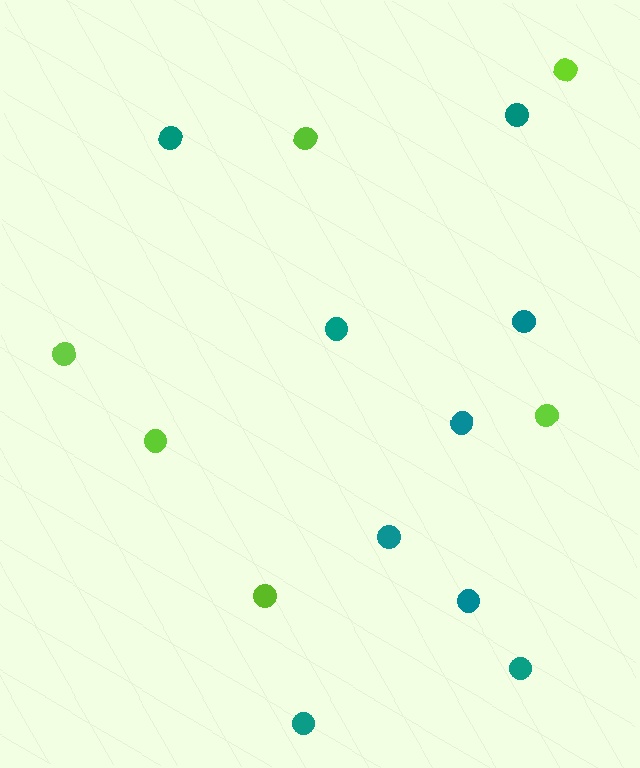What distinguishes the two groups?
There are 2 groups: one group of lime circles (6) and one group of teal circles (9).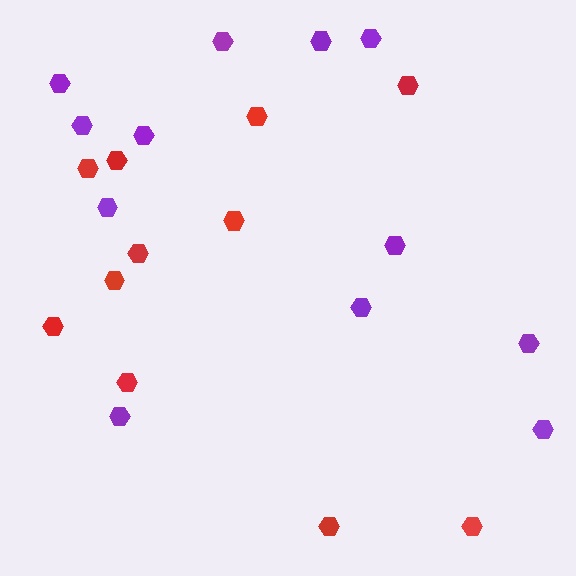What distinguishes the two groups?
There are 2 groups: one group of red hexagons (11) and one group of purple hexagons (12).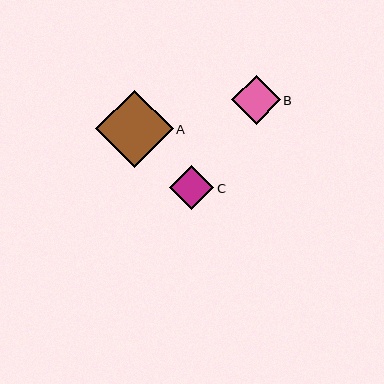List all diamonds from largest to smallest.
From largest to smallest: A, B, C.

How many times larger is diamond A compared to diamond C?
Diamond A is approximately 1.8 times the size of diamond C.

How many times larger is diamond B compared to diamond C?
Diamond B is approximately 1.1 times the size of diamond C.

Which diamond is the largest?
Diamond A is the largest with a size of approximately 77 pixels.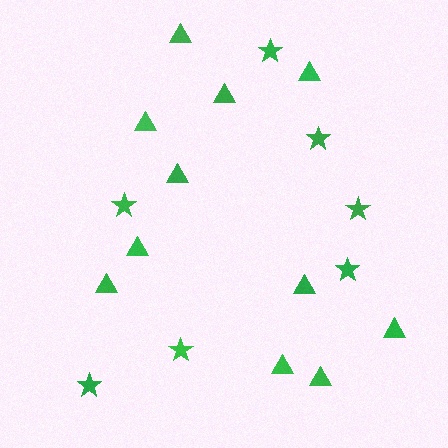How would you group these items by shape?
There are 2 groups: one group of stars (7) and one group of triangles (11).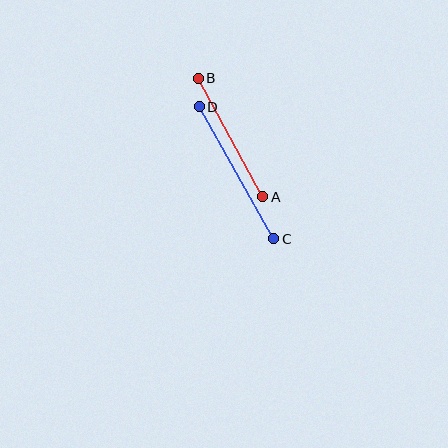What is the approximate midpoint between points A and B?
The midpoint is at approximately (231, 138) pixels.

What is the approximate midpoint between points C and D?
The midpoint is at approximately (236, 173) pixels.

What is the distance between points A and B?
The distance is approximately 135 pixels.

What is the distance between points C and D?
The distance is approximately 152 pixels.